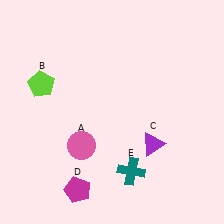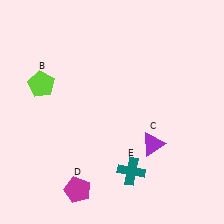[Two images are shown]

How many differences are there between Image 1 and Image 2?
There is 1 difference between the two images.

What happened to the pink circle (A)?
The pink circle (A) was removed in Image 2. It was in the bottom-left area of Image 1.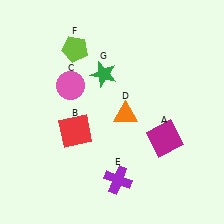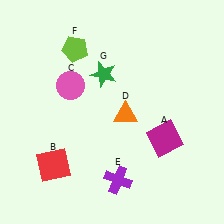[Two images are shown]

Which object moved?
The red square (B) moved down.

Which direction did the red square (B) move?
The red square (B) moved down.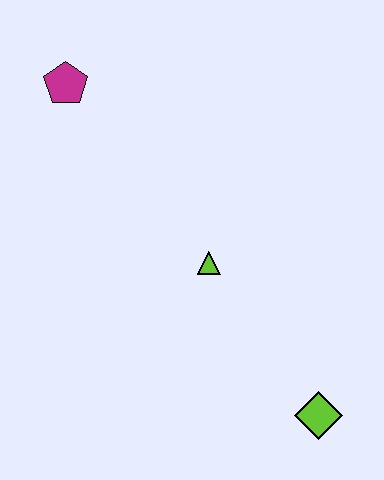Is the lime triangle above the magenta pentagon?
No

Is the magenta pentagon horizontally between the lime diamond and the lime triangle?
No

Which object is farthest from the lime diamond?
The magenta pentagon is farthest from the lime diamond.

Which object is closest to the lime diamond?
The lime triangle is closest to the lime diamond.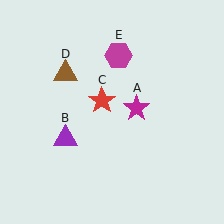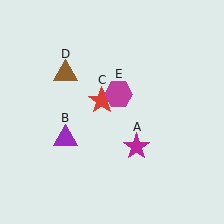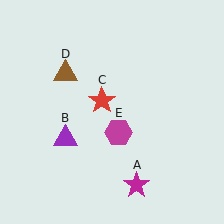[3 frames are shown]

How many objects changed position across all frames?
2 objects changed position: magenta star (object A), magenta hexagon (object E).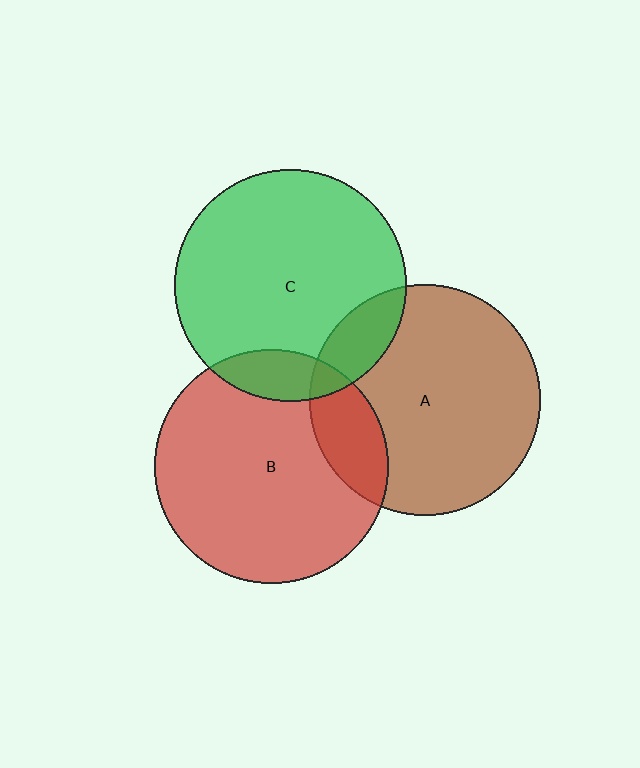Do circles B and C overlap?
Yes.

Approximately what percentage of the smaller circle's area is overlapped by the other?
Approximately 10%.